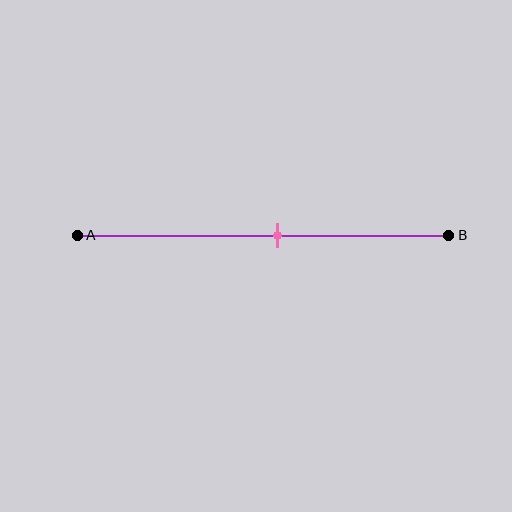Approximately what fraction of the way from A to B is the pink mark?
The pink mark is approximately 55% of the way from A to B.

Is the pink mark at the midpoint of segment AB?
No, the mark is at about 55% from A, not at the 50% midpoint.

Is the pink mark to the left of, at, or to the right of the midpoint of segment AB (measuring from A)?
The pink mark is to the right of the midpoint of segment AB.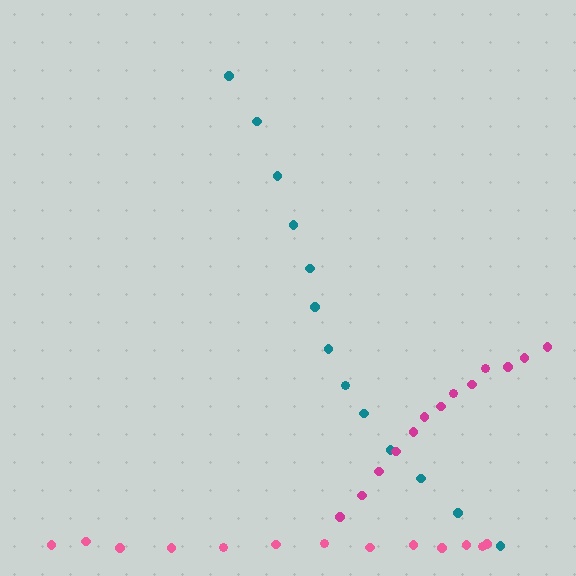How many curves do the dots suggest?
There are 3 distinct paths.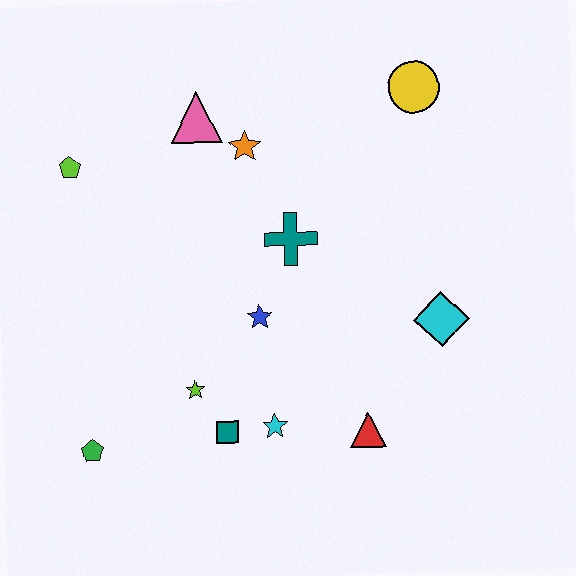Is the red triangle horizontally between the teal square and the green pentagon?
No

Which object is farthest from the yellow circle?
The green pentagon is farthest from the yellow circle.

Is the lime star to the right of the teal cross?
No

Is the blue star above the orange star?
No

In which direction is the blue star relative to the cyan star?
The blue star is above the cyan star.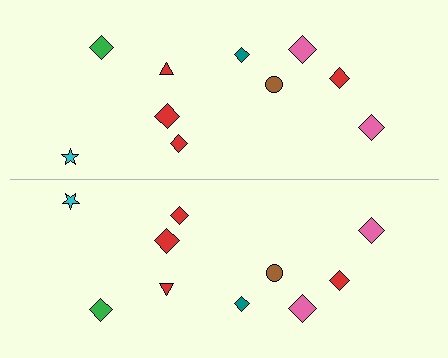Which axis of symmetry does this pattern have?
The pattern has a horizontal axis of symmetry running through the center of the image.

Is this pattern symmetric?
Yes, this pattern has bilateral (reflection) symmetry.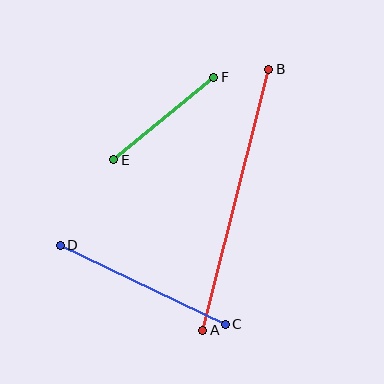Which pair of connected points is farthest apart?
Points A and B are farthest apart.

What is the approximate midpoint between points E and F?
The midpoint is at approximately (164, 119) pixels.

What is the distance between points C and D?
The distance is approximately 183 pixels.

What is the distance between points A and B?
The distance is approximately 269 pixels.